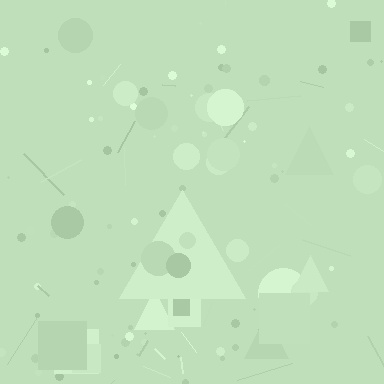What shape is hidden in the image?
A triangle is hidden in the image.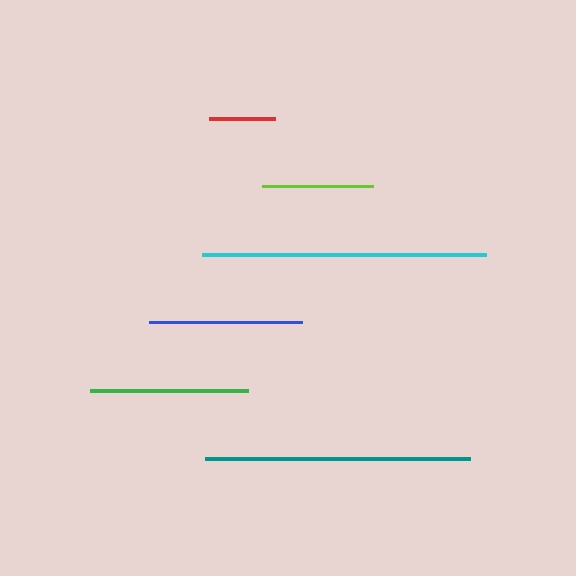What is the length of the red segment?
The red segment is approximately 67 pixels long.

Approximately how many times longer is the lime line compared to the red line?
The lime line is approximately 1.7 times the length of the red line.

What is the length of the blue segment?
The blue segment is approximately 153 pixels long.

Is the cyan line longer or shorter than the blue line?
The cyan line is longer than the blue line.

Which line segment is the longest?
The cyan line is the longest at approximately 284 pixels.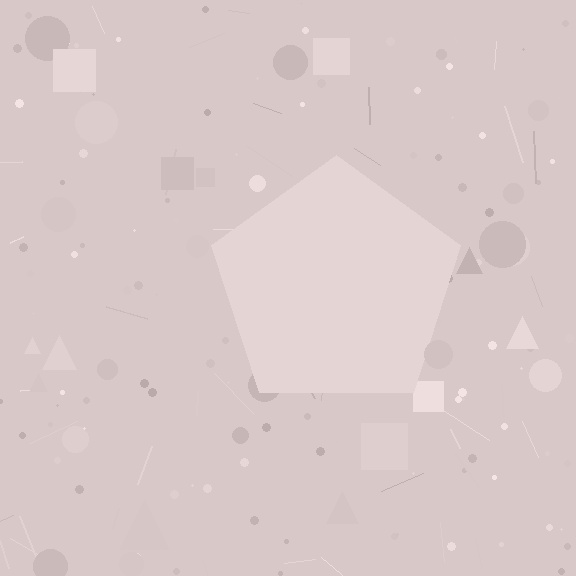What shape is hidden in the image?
A pentagon is hidden in the image.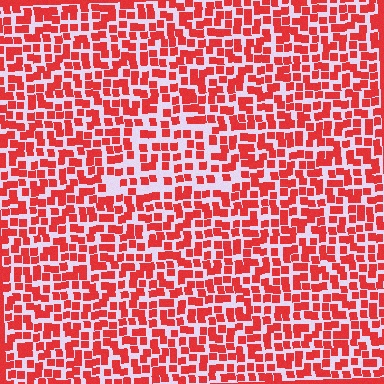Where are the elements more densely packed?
The elements are more densely packed outside the triangle boundary.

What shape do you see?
I see a triangle.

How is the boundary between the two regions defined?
The boundary is defined by a change in element density (approximately 1.4x ratio). All elements are the same color, size, and shape.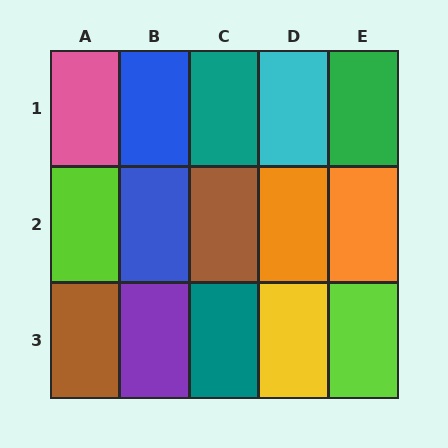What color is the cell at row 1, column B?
Blue.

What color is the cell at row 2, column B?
Blue.